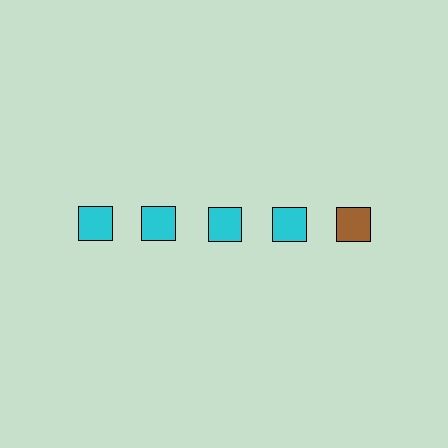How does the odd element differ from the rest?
It has a different color: brown instead of cyan.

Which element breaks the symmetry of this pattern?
The brown square in the top row, rightmost column breaks the symmetry. All other shapes are cyan squares.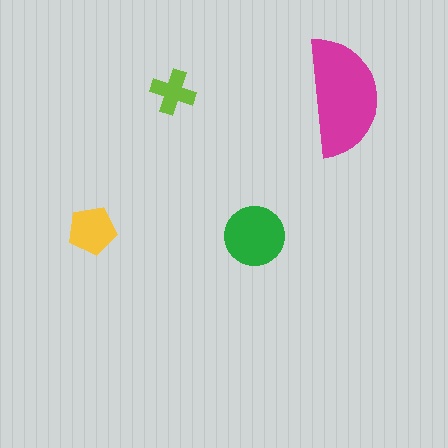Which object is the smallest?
The lime cross.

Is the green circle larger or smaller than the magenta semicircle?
Smaller.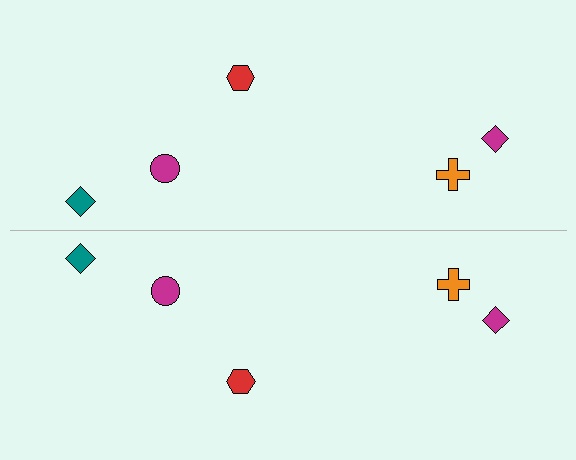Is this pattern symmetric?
Yes, this pattern has bilateral (reflection) symmetry.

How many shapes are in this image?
There are 10 shapes in this image.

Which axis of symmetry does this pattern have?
The pattern has a horizontal axis of symmetry running through the center of the image.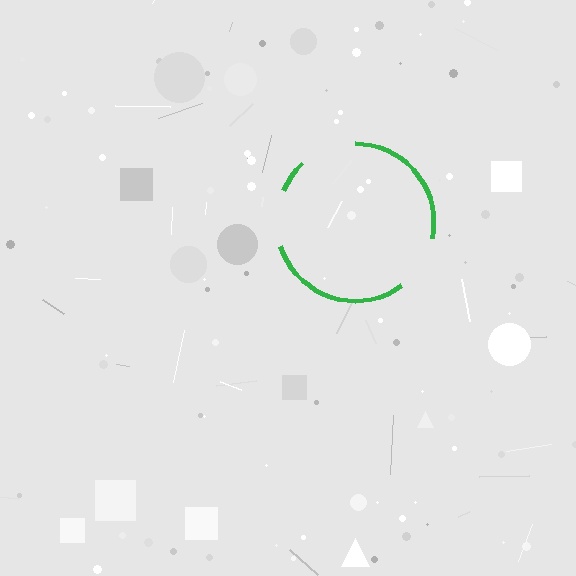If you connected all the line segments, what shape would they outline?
They would outline a circle.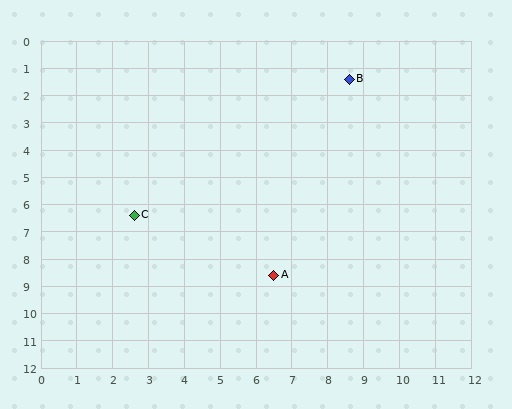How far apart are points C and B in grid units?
Points C and B are about 7.8 grid units apart.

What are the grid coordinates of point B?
Point B is at approximately (8.6, 1.4).